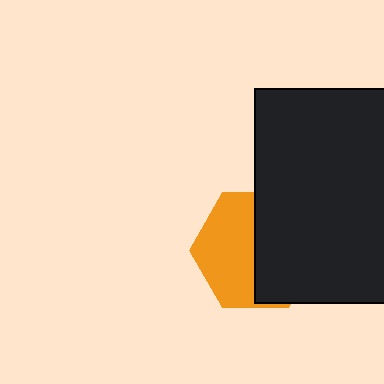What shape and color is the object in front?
The object in front is a black rectangle.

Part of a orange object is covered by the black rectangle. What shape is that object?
It is a hexagon.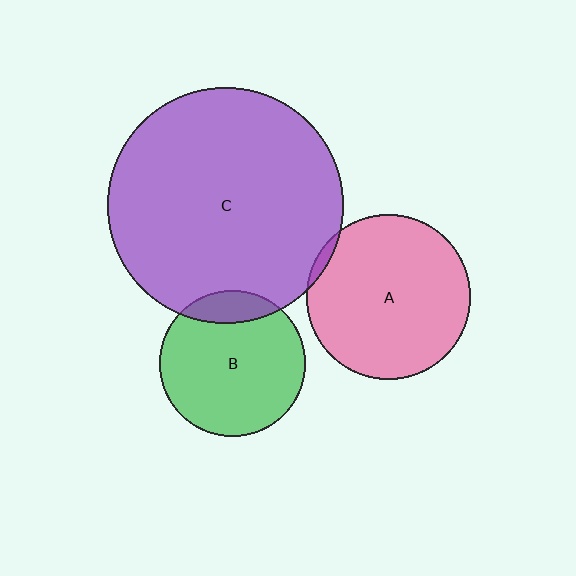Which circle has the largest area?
Circle C (purple).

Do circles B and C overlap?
Yes.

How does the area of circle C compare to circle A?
Approximately 2.0 times.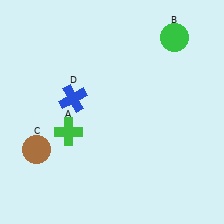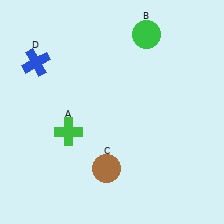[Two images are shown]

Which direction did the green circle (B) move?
The green circle (B) moved left.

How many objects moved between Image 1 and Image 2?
3 objects moved between the two images.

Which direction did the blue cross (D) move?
The blue cross (D) moved left.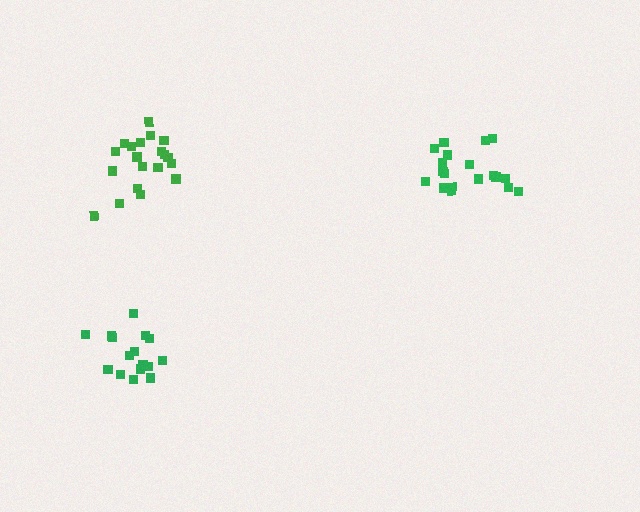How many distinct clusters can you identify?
There are 3 distinct clusters.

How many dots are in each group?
Group 1: 16 dots, Group 2: 20 dots, Group 3: 19 dots (55 total).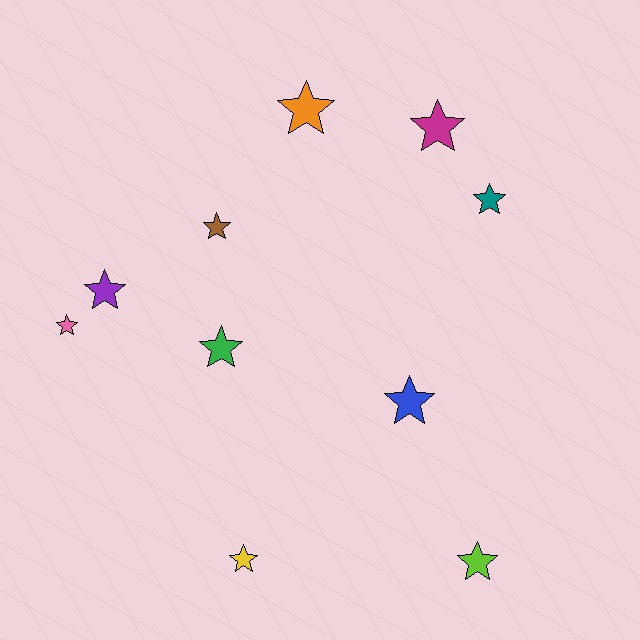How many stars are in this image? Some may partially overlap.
There are 10 stars.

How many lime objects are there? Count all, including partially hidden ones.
There is 1 lime object.